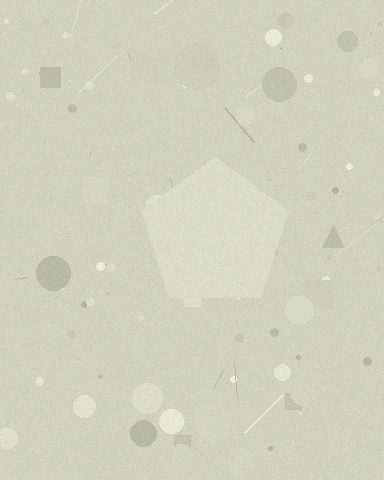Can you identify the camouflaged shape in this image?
The camouflaged shape is a pentagon.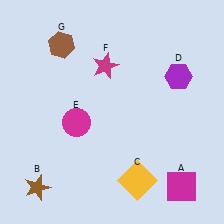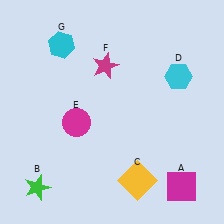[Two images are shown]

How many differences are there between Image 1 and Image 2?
There are 3 differences between the two images.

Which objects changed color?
B changed from brown to green. D changed from purple to cyan. G changed from brown to cyan.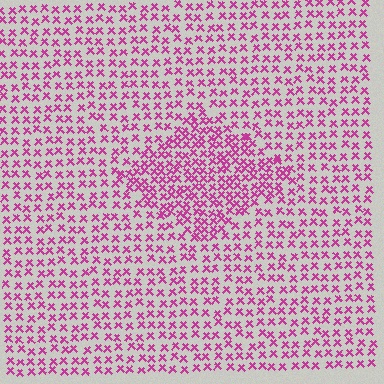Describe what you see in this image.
The image contains small magenta elements arranged at two different densities. A diamond-shaped region is visible where the elements are more densely packed than the surrounding area.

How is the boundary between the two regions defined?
The boundary is defined by a change in element density (approximately 1.7x ratio). All elements are the same color, size, and shape.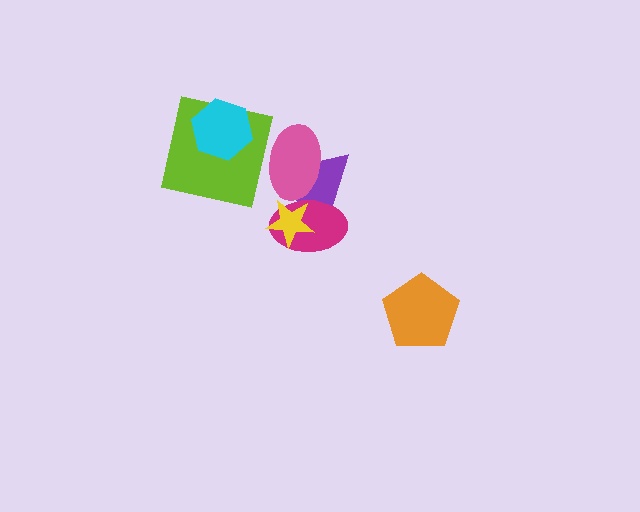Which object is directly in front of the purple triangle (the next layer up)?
The pink ellipse is directly in front of the purple triangle.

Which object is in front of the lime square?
The cyan hexagon is in front of the lime square.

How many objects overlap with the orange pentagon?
0 objects overlap with the orange pentagon.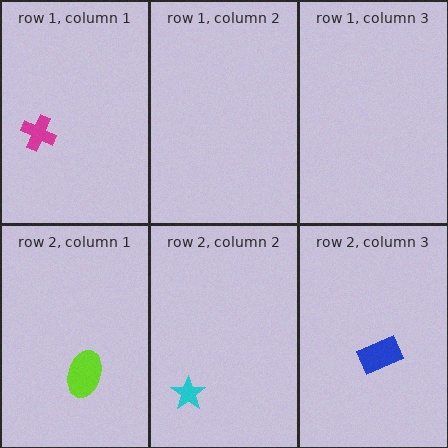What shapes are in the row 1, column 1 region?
The magenta cross.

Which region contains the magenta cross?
The row 1, column 1 region.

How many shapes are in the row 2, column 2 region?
1.